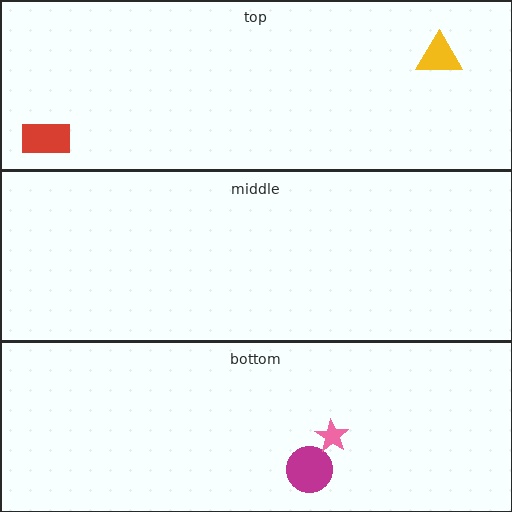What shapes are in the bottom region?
The magenta circle, the pink star.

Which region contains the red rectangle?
The top region.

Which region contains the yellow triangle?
The top region.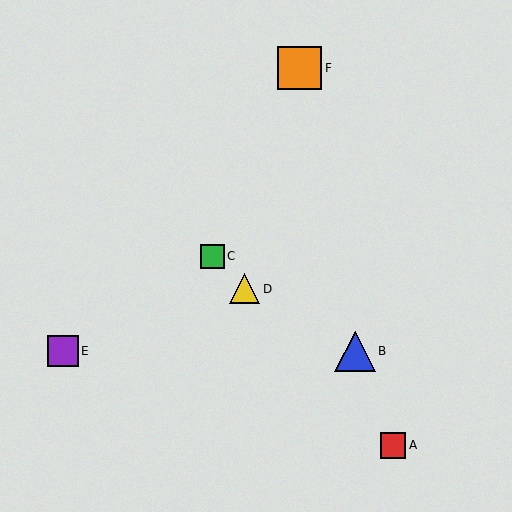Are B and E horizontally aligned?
Yes, both are at y≈351.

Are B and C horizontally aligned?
No, B is at y≈351 and C is at y≈256.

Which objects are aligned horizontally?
Objects B, E are aligned horizontally.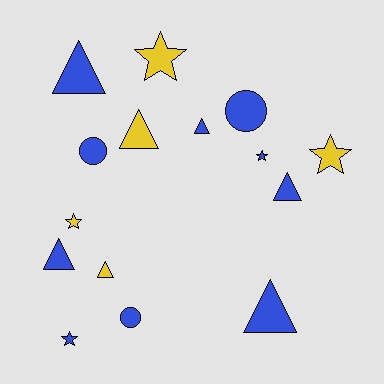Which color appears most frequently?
Blue, with 10 objects.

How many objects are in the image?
There are 15 objects.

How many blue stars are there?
There are 2 blue stars.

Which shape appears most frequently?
Triangle, with 7 objects.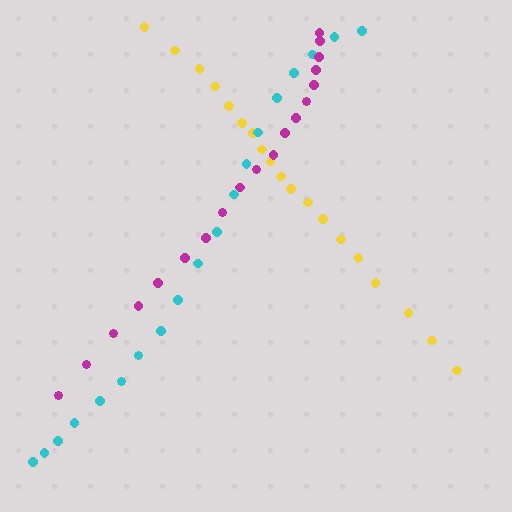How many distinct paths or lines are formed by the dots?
There are 3 distinct paths.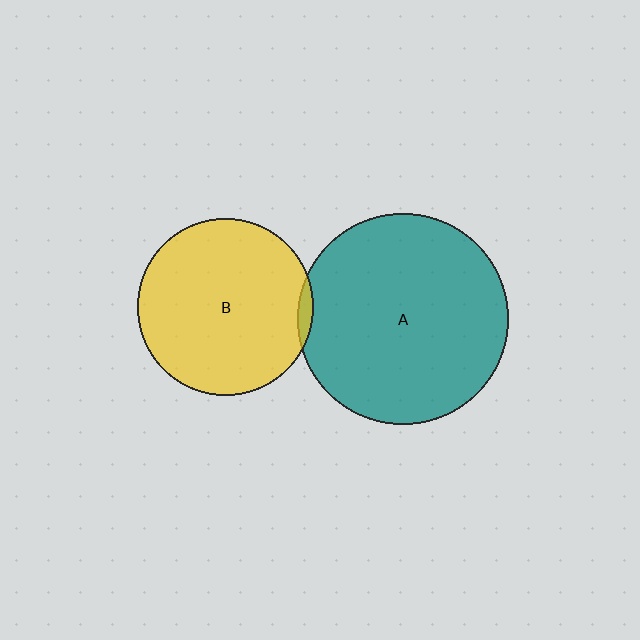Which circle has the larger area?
Circle A (teal).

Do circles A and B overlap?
Yes.